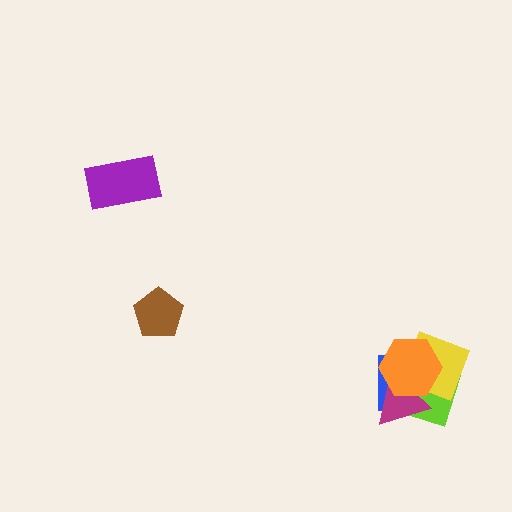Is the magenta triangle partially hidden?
Yes, it is partially covered by another shape.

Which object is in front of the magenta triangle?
The orange hexagon is in front of the magenta triangle.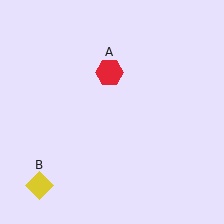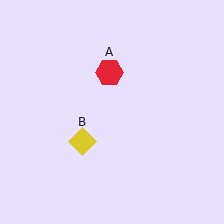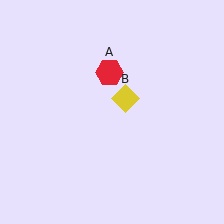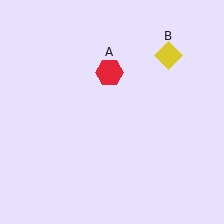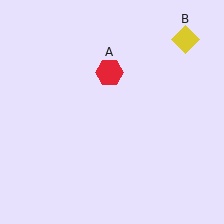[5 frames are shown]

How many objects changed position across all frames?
1 object changed position: yellow diamond (object B).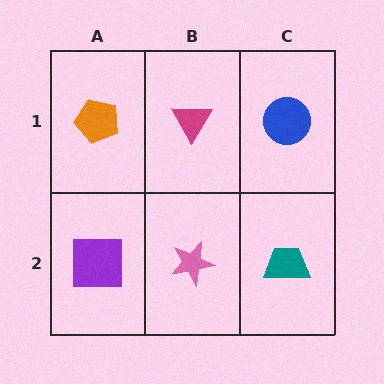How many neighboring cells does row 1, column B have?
3.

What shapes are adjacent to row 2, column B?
A magenta triangle (row 1, column B), a purple square (row 2, column A), a teal trapezoid (row 2, column C).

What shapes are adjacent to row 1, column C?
A teal trapezoid (row 2, column C), a magenta triangle (row 1, column B).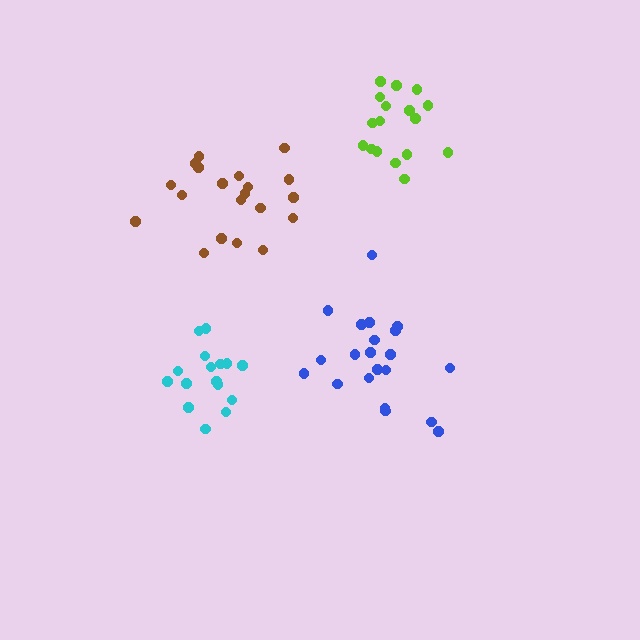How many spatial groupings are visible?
There are 4 spatial groupings.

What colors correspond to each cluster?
The clusters are colored: cyan, blue, lime, brown.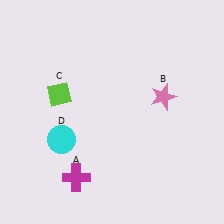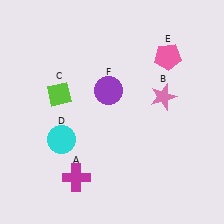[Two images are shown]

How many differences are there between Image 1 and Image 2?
There are 2 differences between the two images.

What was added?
A pink pentagon (E), a purple circle (F) were added in Image 2.